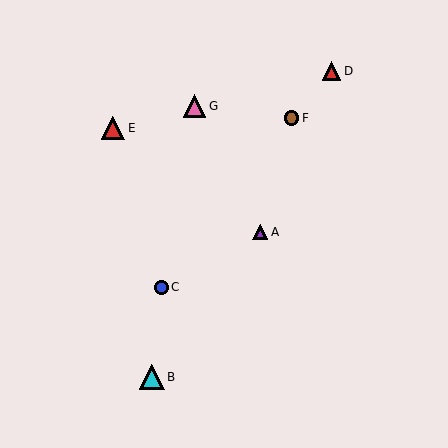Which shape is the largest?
The cyan triangle (labeled B) is the largest.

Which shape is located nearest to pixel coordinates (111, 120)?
The red triangle (labeled E) at (113, 128) is nearest to that location.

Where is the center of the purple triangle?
The center of the purple triangle is at (260, 232).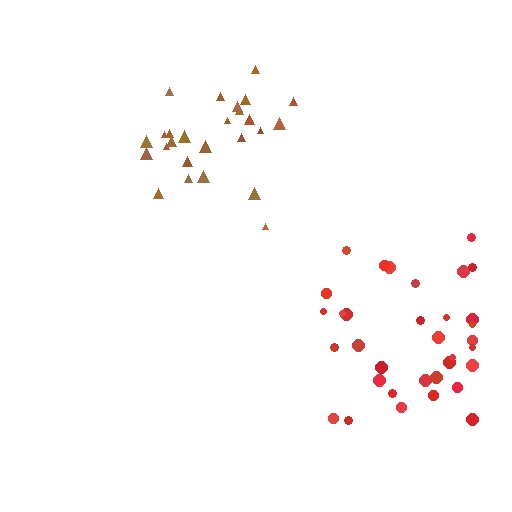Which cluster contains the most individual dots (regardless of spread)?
Red (34).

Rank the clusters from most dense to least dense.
brown, red.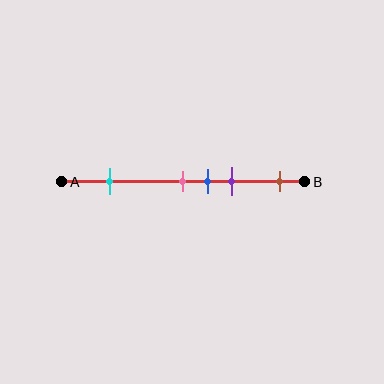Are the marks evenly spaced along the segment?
No, the marks are not evenly spaced.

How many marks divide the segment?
There are 5 marks dividing the segment.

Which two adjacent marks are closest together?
The pink and blue marks are the closest adjacent pair.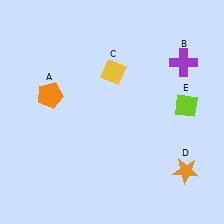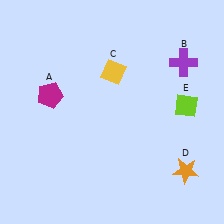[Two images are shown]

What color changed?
The pentagon (A) changed from orange in Image 1 to magenta in Image 2.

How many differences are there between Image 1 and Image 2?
There is 1 difference between the two images.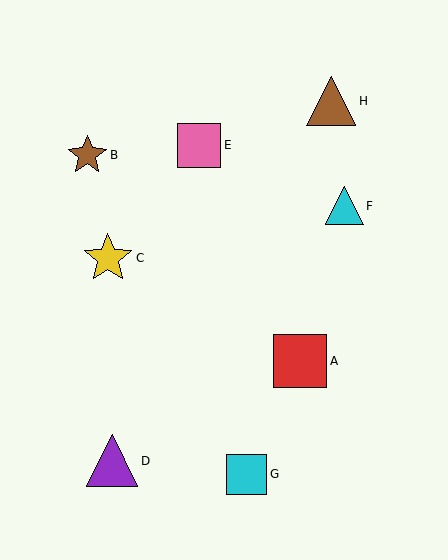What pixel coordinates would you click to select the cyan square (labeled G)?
Click at (246, 474) to select the cyan square G.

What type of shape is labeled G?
Shape G is a cyan square.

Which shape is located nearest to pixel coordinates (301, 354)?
The red square (labeled A) at (300, 361) is nearest to that location.